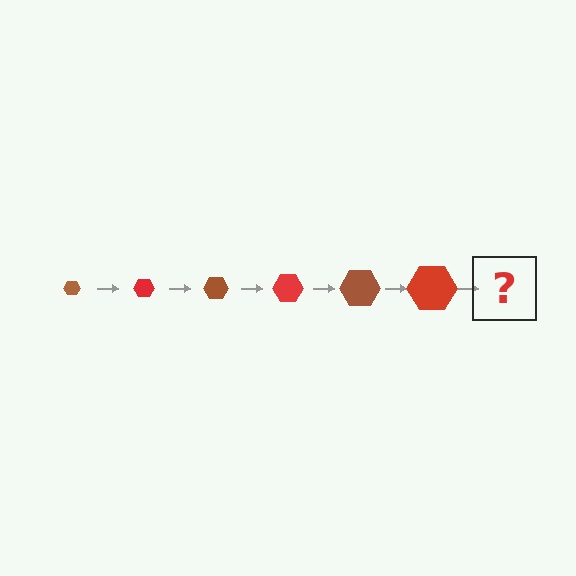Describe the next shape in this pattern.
It should be a brown hexagon, larger than the previous one.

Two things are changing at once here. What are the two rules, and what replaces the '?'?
The two rules are that the hexagon grows larger each step and the color cycles through brown and red. The '?' should be a brown hexagon, larger than the previous one.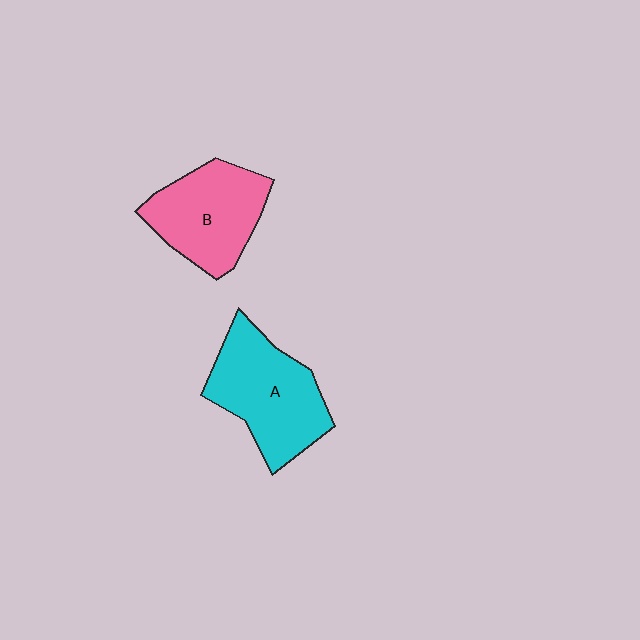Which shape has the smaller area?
Shape B (pink).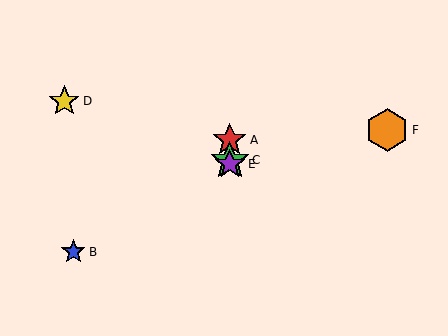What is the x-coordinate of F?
Object F is at x≈387.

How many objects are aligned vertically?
3 objects (A, C, E) are aligned vertically.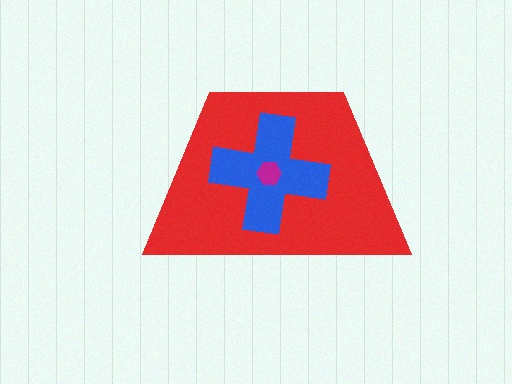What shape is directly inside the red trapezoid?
The blue cross.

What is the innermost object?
The magenta hexagon.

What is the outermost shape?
The red trapezoid.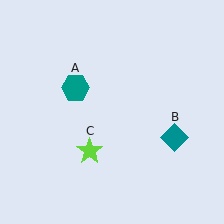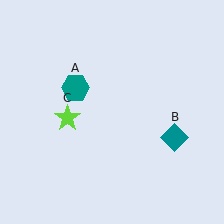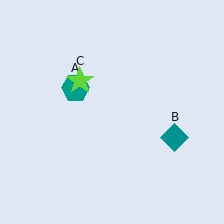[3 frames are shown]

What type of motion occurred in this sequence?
The lime star (object C) rotated clockwise around the center of the scene.